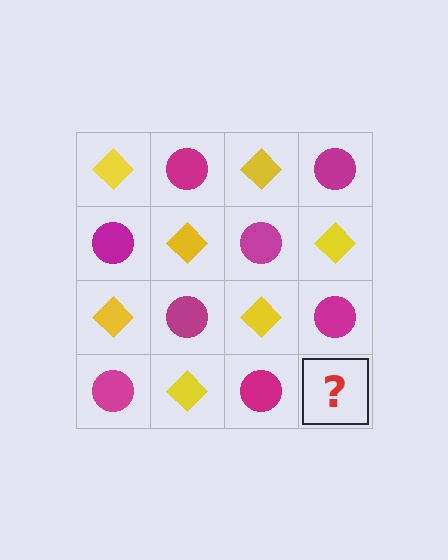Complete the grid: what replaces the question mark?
The question mark should be replaced with a yellow diamond.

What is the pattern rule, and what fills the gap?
The rule is that it alternates yellow diamond and magenta circle in a checkerboard pattern. The gap should be filled with a yellow diamond.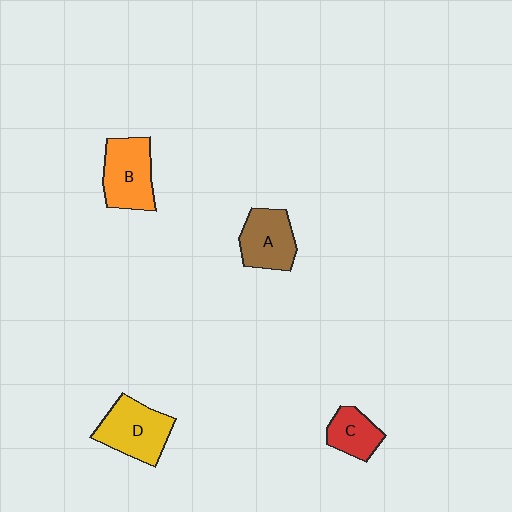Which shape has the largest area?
Shape D (yellow).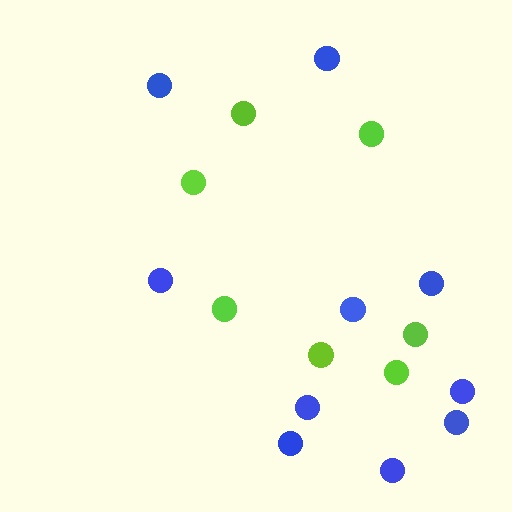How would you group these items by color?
There are 2 groups: one group of blue circles (10) and one group of lime circles (7).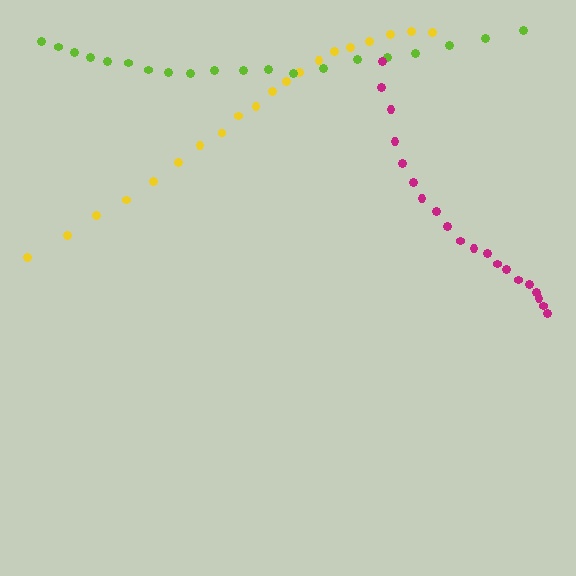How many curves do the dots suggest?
There are 3 distinct paths.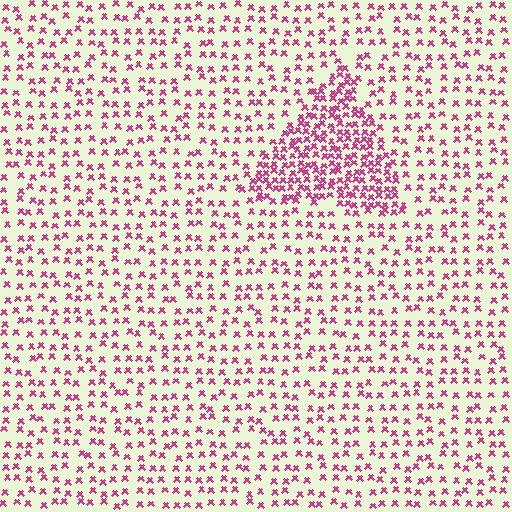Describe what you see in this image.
The image contains small magenta elements arranged at two different densities. A triangle-shaped region is visible where the elements are more densely packed than the surrounding area.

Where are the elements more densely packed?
The elements are more densely packed inside the triangle boundary.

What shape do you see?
I see a triangle.